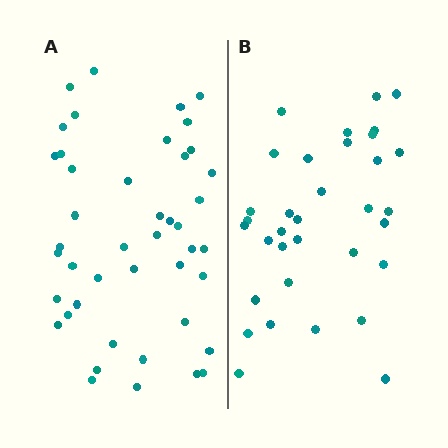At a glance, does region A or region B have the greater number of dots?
Region A (the left region) has more dots.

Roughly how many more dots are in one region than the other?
Region A has roughly 10 or so more dots than region B.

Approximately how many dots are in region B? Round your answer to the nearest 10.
About 30 dots. (The exact count is 34, which rounds to 30.)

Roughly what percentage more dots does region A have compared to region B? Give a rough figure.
About 30% more.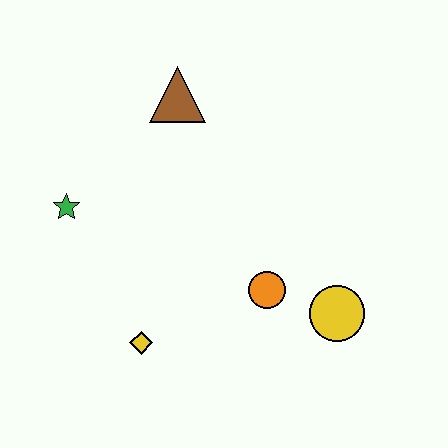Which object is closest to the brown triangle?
The green star is closest to the brown triangle.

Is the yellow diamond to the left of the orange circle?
Yes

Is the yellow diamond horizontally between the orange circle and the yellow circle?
No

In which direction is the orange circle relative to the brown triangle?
The orange circle is below the brown triangle.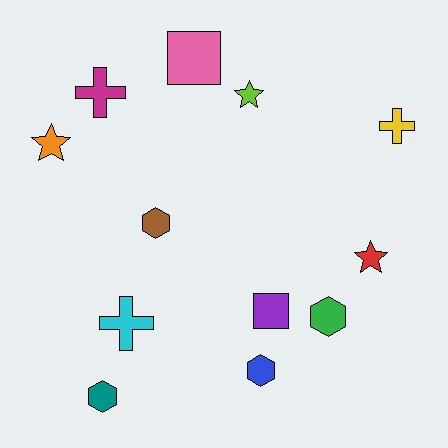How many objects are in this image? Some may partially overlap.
There are 12 objects.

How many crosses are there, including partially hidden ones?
There are 3 crosses.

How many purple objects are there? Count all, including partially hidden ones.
There is 1 purple object.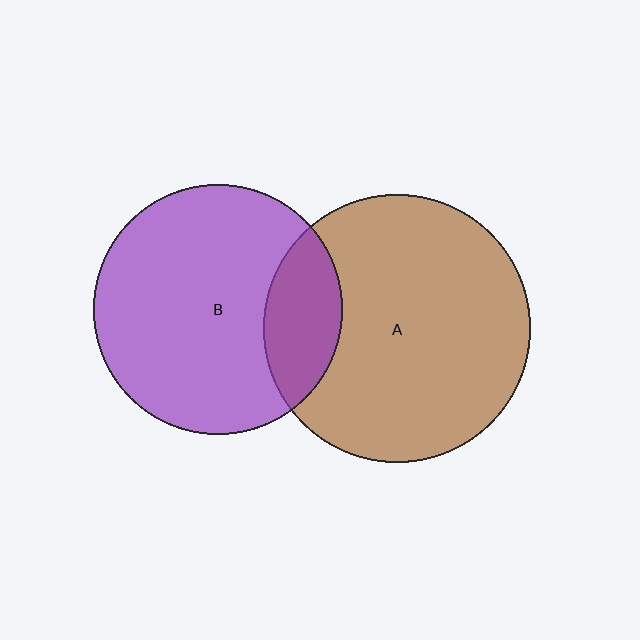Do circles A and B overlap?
Yes.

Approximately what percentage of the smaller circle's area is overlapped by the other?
Approximately 20%.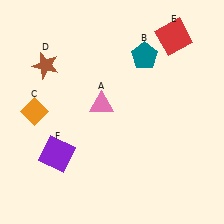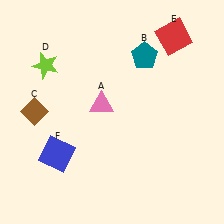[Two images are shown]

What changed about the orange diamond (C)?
In Image 1, C is orange. In Image 2, it changed to brown.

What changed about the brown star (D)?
In Image 1, D is brown. In Image 2, it changed to lime.